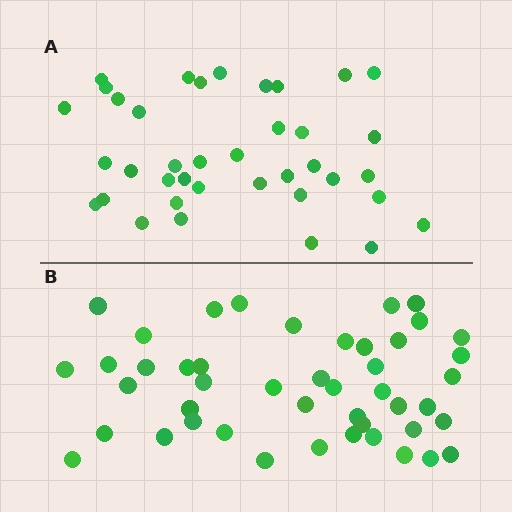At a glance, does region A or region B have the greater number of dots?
Region B (the bottom region) has more dots.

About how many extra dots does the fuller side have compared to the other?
Region B has roughly 8 or so more dots than region A.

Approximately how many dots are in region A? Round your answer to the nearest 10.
About 40 dots. (The exact count is 38, which rounds to 40.)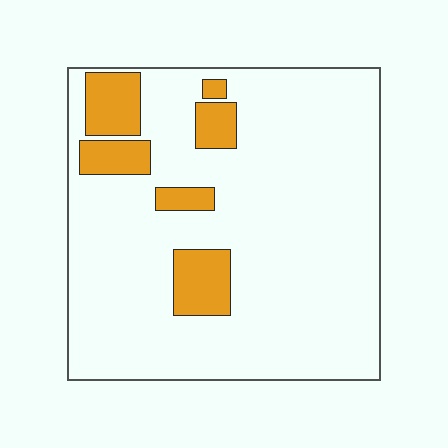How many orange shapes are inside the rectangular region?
6.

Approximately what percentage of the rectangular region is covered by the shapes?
Approximately 15%.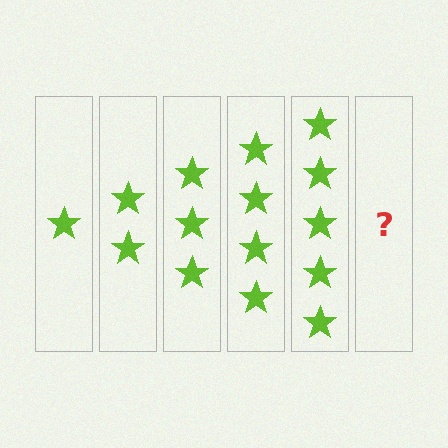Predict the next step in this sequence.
The next step is 6 stars.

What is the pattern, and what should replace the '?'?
The pattern is that each step adds one more star. The '?' should be 6 stars.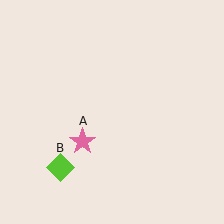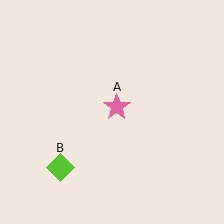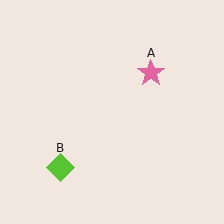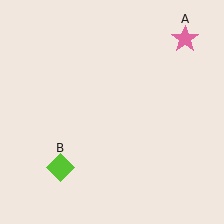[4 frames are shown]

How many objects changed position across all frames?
1 object changed position: pink star (object A).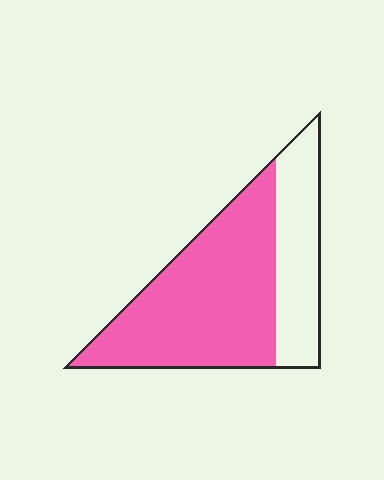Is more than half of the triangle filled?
Yes.